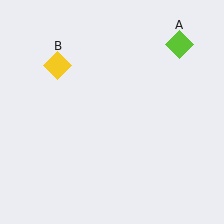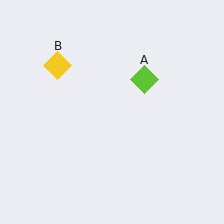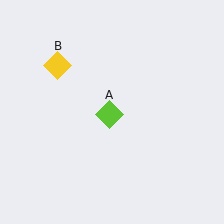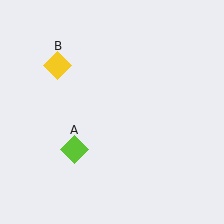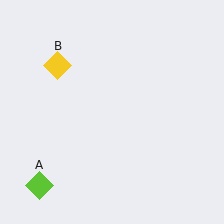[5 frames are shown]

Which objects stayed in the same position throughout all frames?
Yellow diamond (object B) remained stationary.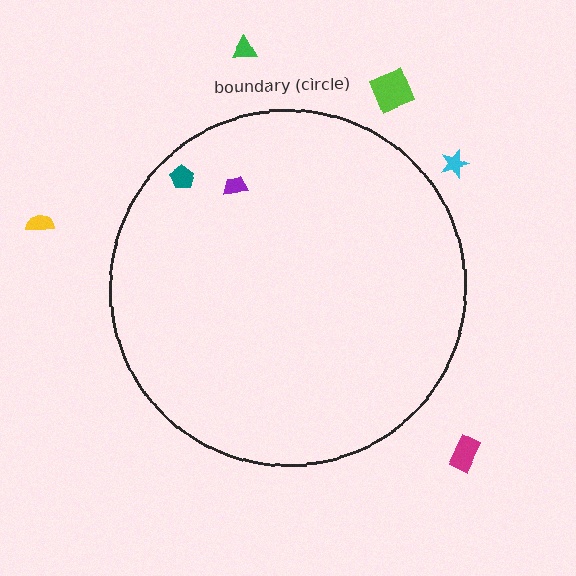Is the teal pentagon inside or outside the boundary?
Inside.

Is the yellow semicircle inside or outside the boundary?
Outside.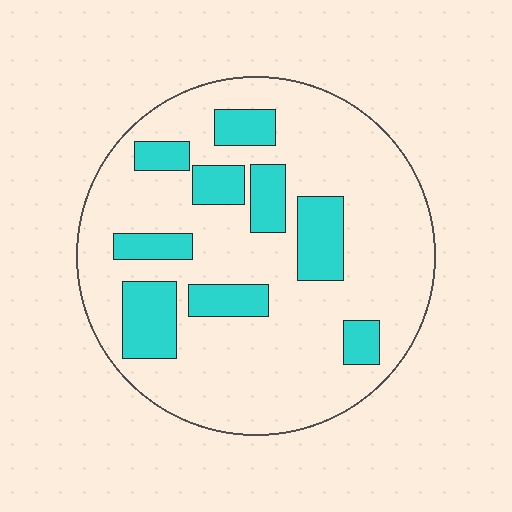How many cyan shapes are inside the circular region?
9.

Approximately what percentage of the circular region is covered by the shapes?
Approximately 25%.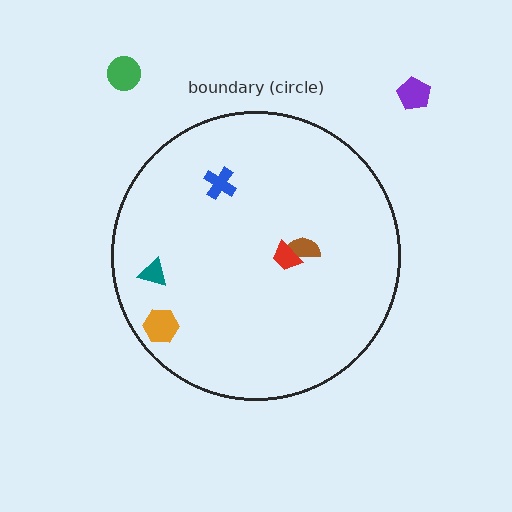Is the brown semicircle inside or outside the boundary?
Inside.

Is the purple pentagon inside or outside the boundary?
Outside.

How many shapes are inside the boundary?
5 inside, 2 outside.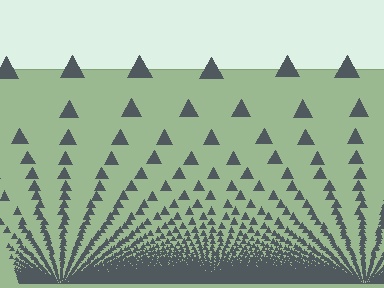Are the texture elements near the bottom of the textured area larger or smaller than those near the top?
Smaller. The gradient is inverted — elements near the bottom are smaller and denser.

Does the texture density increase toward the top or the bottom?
Density increases toward the bottom.